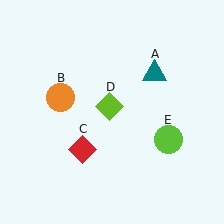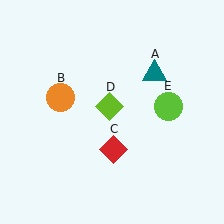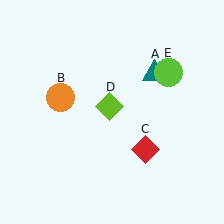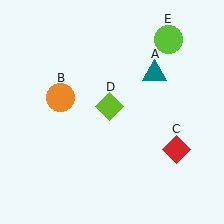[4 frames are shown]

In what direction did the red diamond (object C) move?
The red diamond (object C) moved right.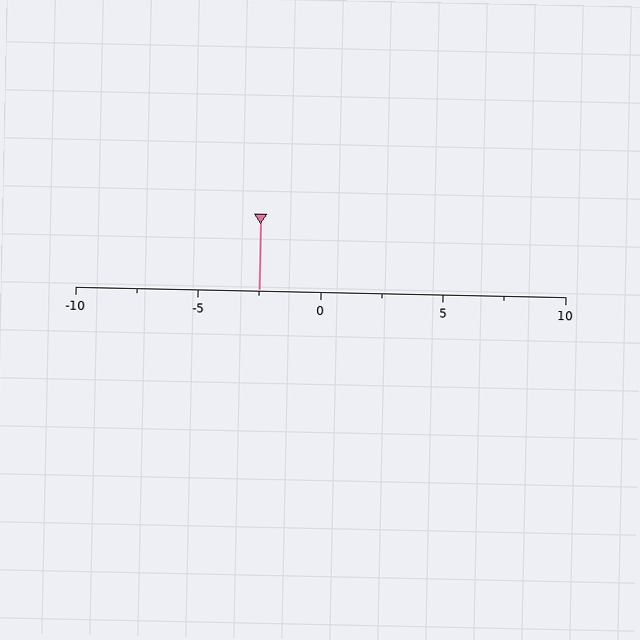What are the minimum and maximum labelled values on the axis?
The axis runs from -10 to 10.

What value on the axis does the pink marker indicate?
The marker indicates approximately -2.5.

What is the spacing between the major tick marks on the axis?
The major ticks are spaced 5 apart.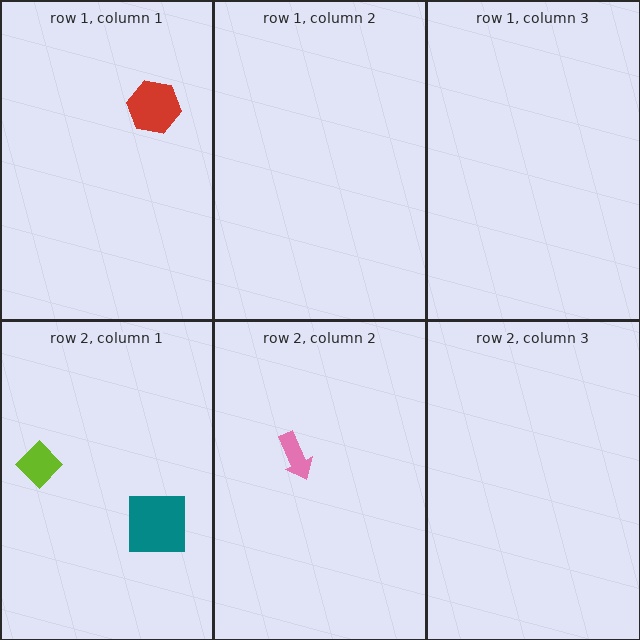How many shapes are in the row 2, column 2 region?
1.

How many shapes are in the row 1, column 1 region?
1.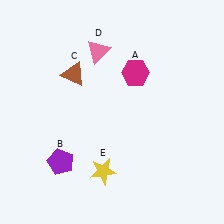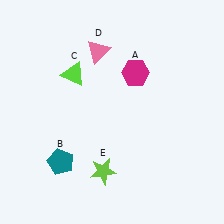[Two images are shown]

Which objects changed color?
B changed from purple to teal. C changed from brown to lime. E changed from yellow to lime.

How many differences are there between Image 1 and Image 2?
There are 3 differences between the two images.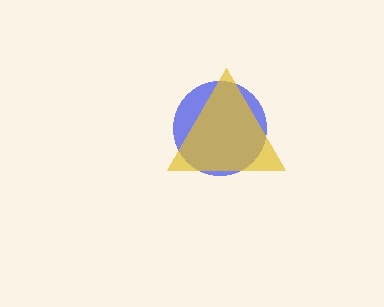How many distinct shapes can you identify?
There are 2 distinct shapes: a blue circle, a yellow triangle.